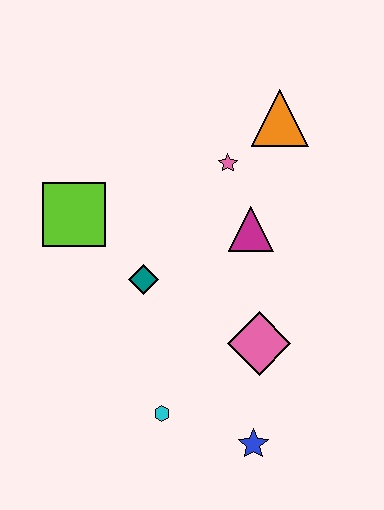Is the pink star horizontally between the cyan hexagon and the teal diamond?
No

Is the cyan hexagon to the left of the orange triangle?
Yes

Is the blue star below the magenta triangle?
Yes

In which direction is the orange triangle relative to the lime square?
The orange triangle is to the right of the lime square.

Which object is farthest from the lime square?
The blue star is farthest from the lime square.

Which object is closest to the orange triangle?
The pink star is closest to the orange triangle.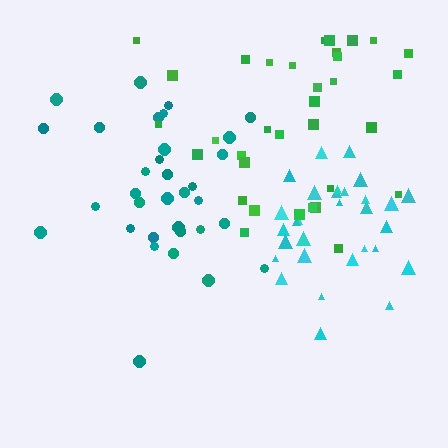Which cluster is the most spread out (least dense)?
Green.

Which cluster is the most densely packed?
Cyan.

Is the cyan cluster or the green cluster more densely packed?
Cyan.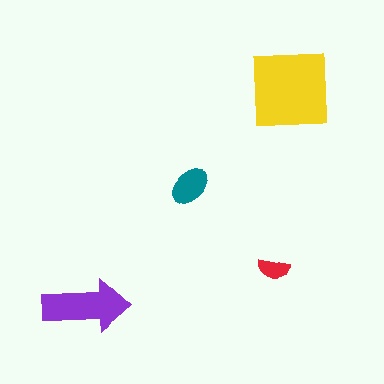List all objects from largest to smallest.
The yellow square, the purple arrow, the teal ellipse, the red semicircle.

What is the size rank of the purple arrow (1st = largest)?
2nd.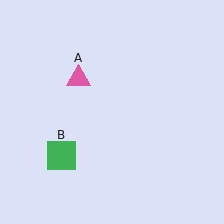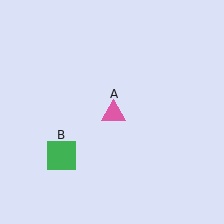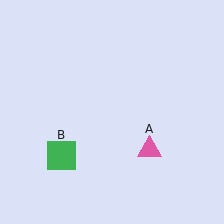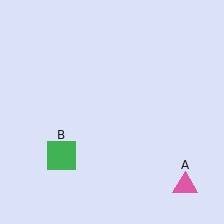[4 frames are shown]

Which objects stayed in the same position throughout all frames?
Green square (object B) remained stationary.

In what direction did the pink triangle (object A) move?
The pink triangle (object A) moved down and to the right.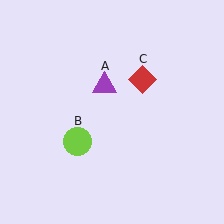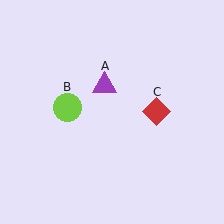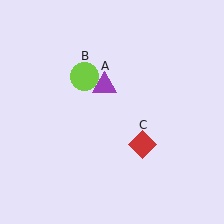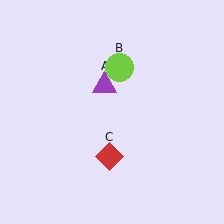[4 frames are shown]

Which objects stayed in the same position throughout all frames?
Purple triangle (object A) remained stationary.